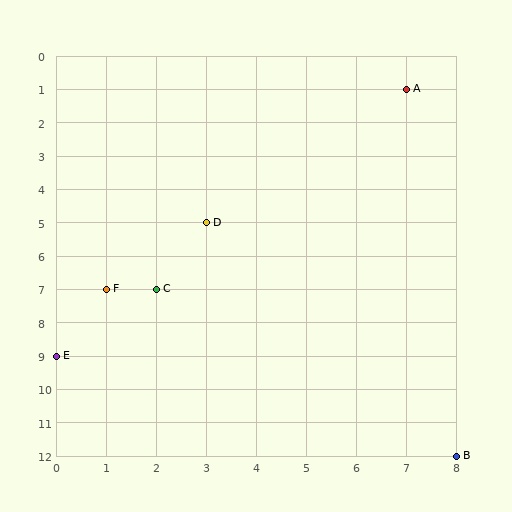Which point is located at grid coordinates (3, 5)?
Point D is at (3, 5).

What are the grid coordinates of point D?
Point D is at grid coordinates (3, 5).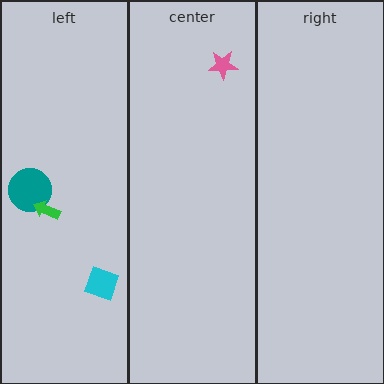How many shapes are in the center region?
1.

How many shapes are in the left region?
3.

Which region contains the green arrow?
The left region.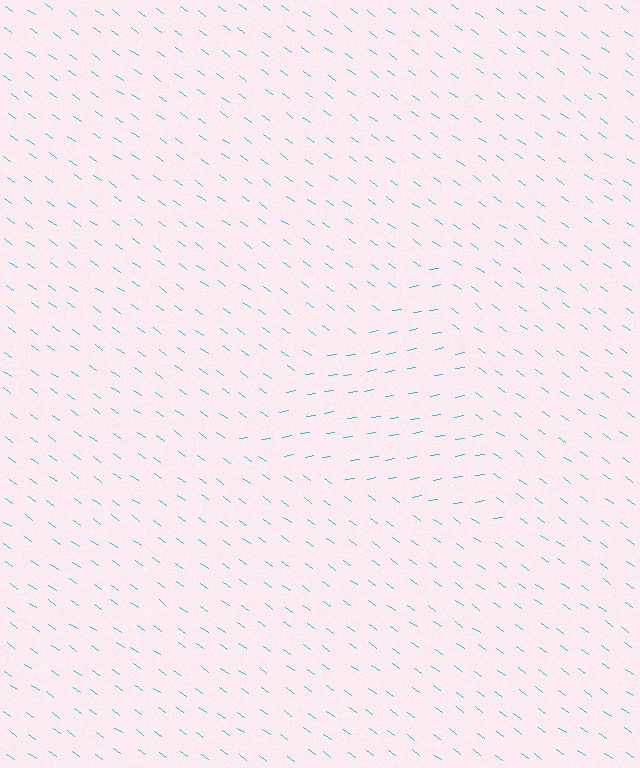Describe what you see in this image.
The image is filled with small cyan line segments. A triangle region in the image has lines oriented differently from the surrounding lines, creating a visible texture boundary.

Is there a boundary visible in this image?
Yes, there is a texture boundary formed by a change in line orientation.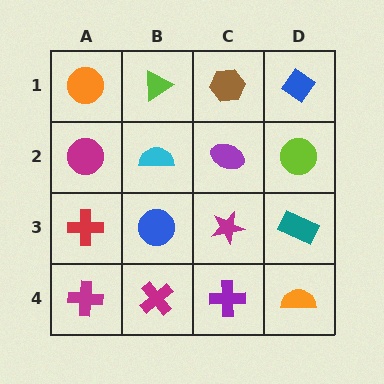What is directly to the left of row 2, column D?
A purple ellipse.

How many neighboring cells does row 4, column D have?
2.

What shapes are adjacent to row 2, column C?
A brown hexagon (row 1, column C), a magenta star (row 3, column C), a cyan semicircle (row 2, column B), a lime circle (row 2, column D).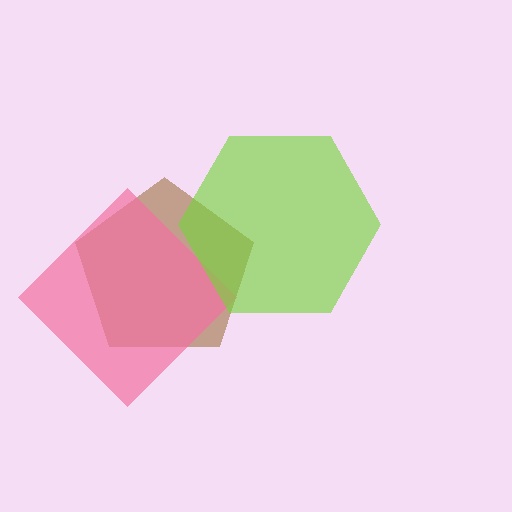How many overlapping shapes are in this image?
There are 3 overlapping shapes in the image.